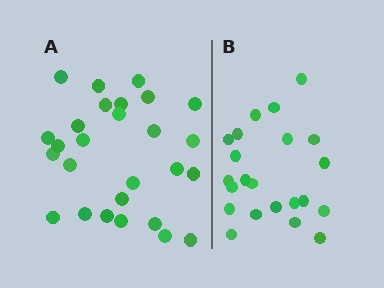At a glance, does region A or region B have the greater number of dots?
Region A (the left region) has more dots.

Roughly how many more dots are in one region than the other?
Region A has about 5 more dots than region B.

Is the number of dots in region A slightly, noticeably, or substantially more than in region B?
Region A has only slightly more — the two regions are fairly close. The ratio is roughly 1.2 to 1.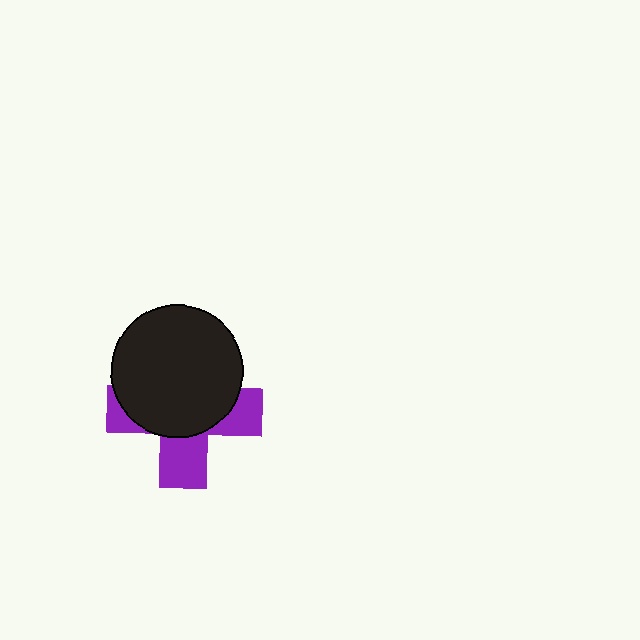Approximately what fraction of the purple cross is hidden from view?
Roughly 60% of the purple cross is hidden behind the black circle.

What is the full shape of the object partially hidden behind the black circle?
The partially hidden object is a purple cross.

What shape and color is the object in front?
The object in front is a black circle.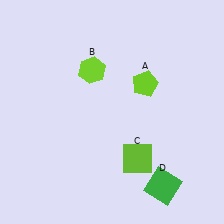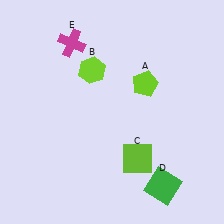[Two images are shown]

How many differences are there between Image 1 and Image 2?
There is 1 difference between the two images.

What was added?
A magenta cross (E) was added in Image 2.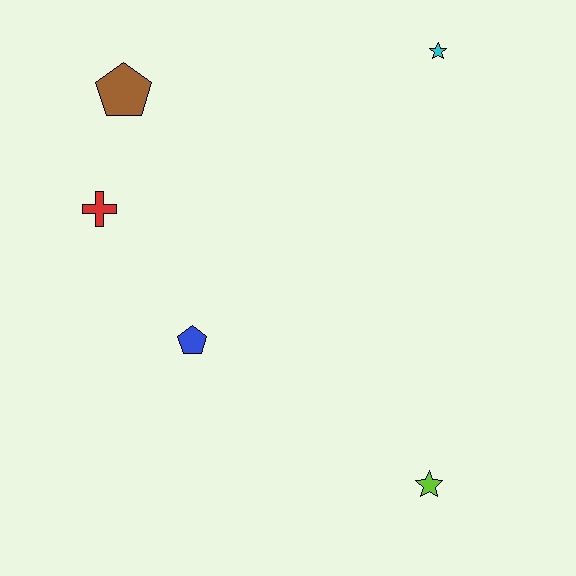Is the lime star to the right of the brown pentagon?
Yes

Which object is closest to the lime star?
The blue pentagon is closest to the lime star.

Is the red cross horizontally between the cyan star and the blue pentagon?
No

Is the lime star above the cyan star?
No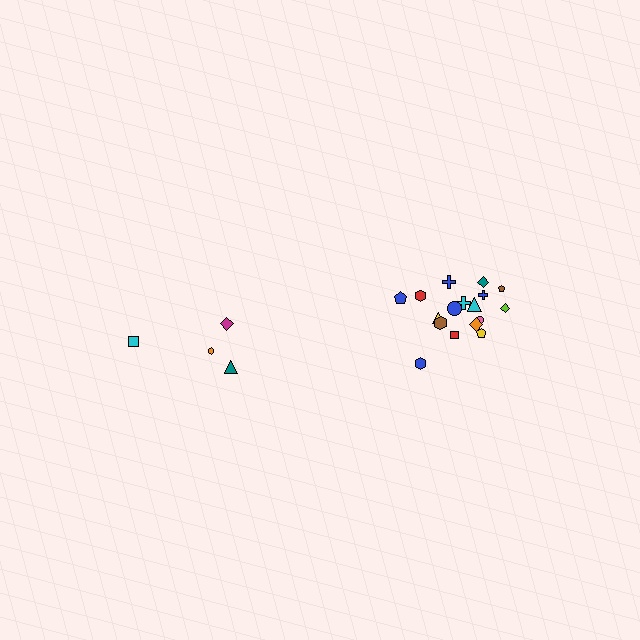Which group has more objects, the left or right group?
The right group.